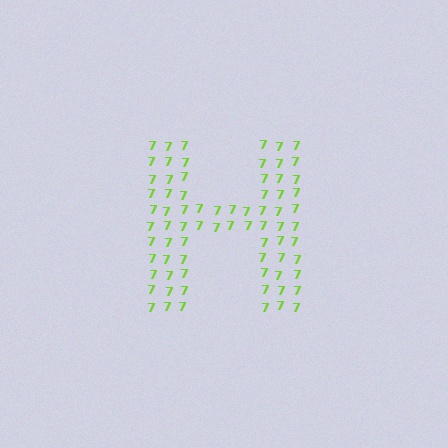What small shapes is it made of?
It is made of small digit 7's.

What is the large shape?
The large shape is the letter H.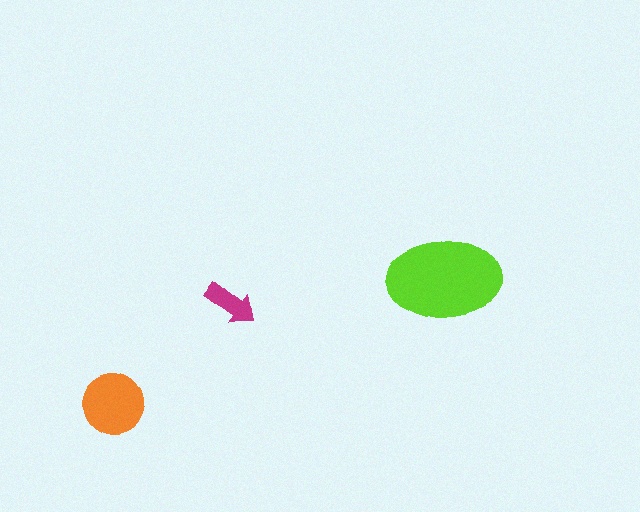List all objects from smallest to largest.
The magenta arrow, the orange circle, the lime ellipse.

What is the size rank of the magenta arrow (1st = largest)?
3rd.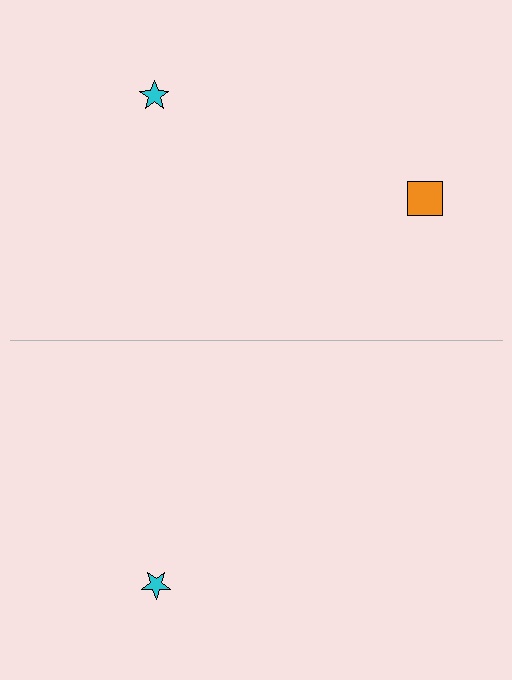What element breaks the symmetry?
A orange square is missing from the bottom side.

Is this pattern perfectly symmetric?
No, the pattern is not perfectly symmetric. A orange square is missing from the bottom side.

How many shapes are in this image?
There are 3 shapes in this image.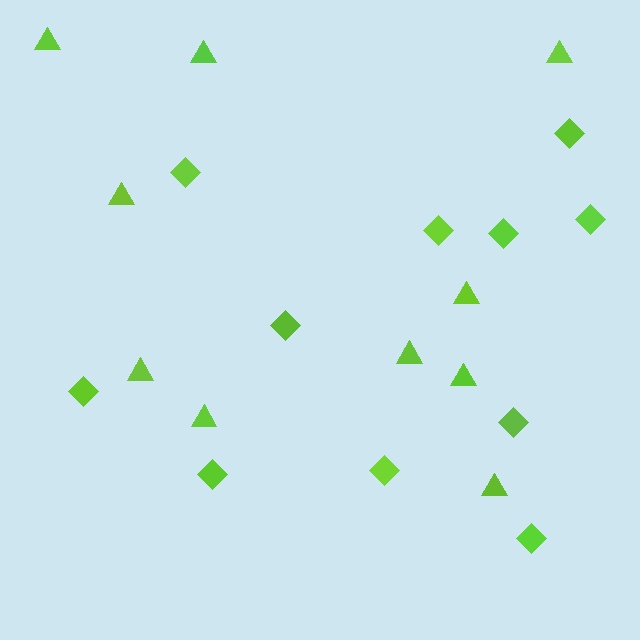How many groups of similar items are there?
There are 2 groups: one group of diamonds (11) and one group of triangles (10).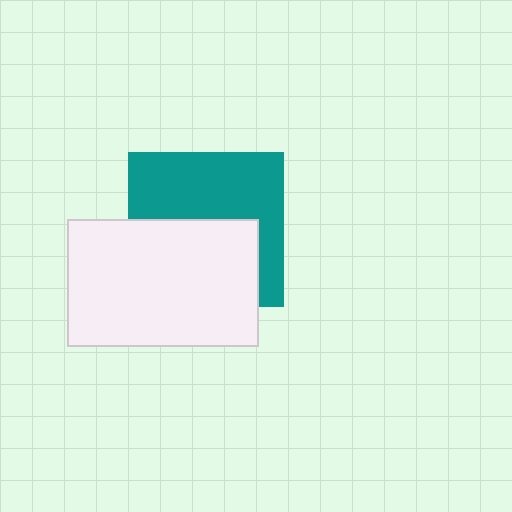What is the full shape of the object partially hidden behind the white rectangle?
The partially hidden object is a teal square.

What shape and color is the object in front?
The object in front is a white rectangle.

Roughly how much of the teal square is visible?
About half of it is visible (roughly 52%).